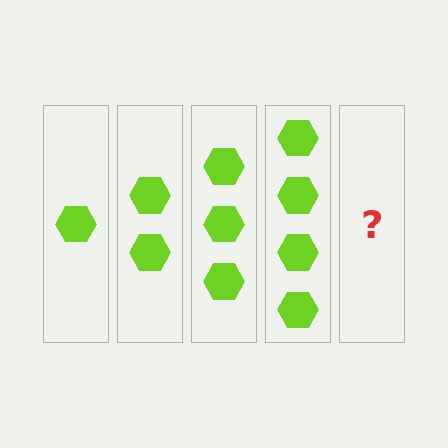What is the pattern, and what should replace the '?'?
The pattern is that each step adds one more hexagon. The '?' should be 5 hexagons.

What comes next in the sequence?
The next element should be 5 hexagons.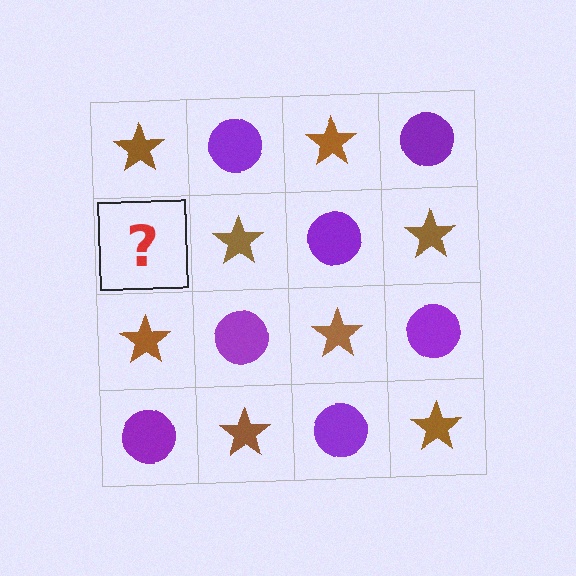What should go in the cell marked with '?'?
The missing cell should contain a purple circle.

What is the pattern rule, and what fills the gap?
The rule is that it alternates brown star and purple circle in a checkerboard pattern. The gap should be filled with a purple circle.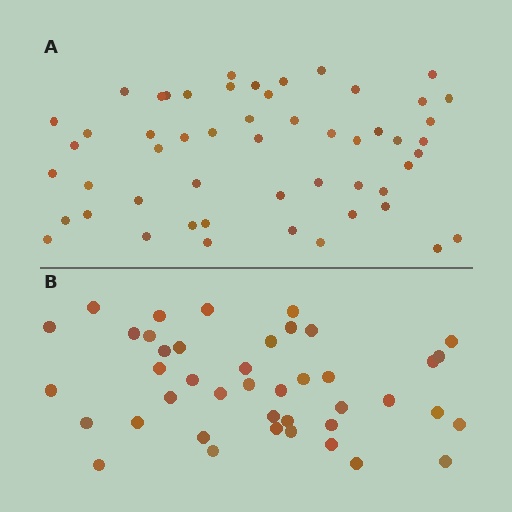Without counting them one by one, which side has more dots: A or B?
Region A (the top region) has more dots.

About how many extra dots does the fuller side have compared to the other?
Region A has roughly 12 or so more dots than region B.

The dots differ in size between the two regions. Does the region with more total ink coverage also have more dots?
No. Region B has more total ink coverage because its dots are larger, but region A actually contains more individual dots. Total area can be misleading — the number of items is what matters here.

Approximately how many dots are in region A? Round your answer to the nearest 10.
About 50 dots. (The exact count is 53, which rounds to 50.)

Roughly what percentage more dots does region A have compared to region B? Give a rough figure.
About 25% more.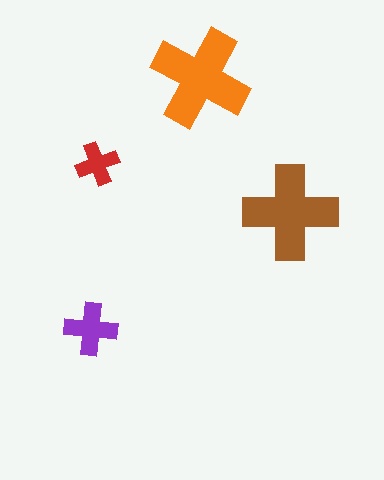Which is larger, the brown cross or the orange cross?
The orange one.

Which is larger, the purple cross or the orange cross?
The orange one.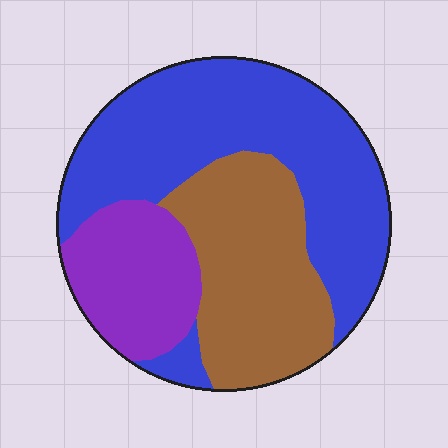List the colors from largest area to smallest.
From largest to smallest: blue, brown, purple.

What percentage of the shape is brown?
Brown covers 31% of the shape.